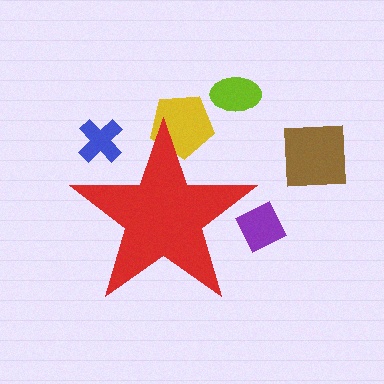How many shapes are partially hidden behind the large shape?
3 shapes are partially hidden.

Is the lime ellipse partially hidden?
No, the lime ellipse is fully visible.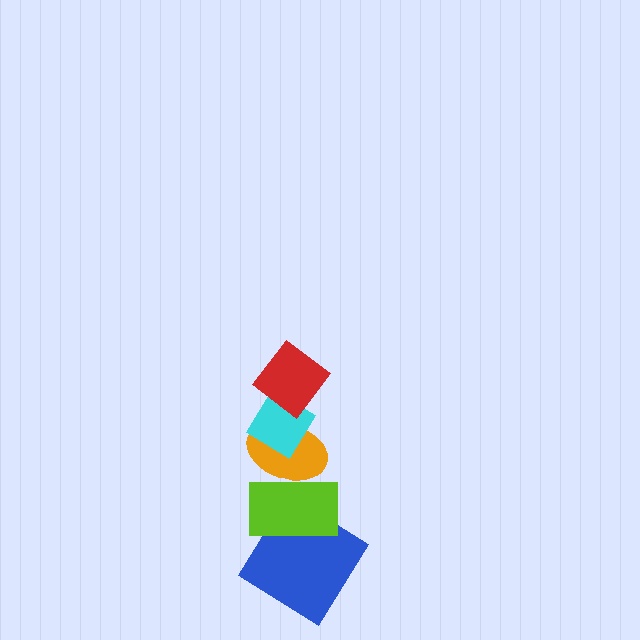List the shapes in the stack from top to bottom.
From top to bottom: the red diamond, the cyan diamond, the orange ellipse, the lime rectangle, the blue diamond.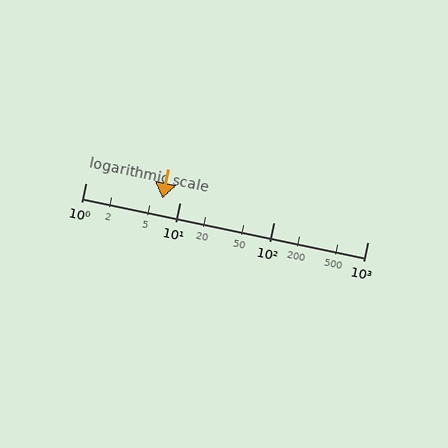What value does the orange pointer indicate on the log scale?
The pointer indicates approximately 6.5.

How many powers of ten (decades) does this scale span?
The scale spans 3 decades, from 1 to 1000.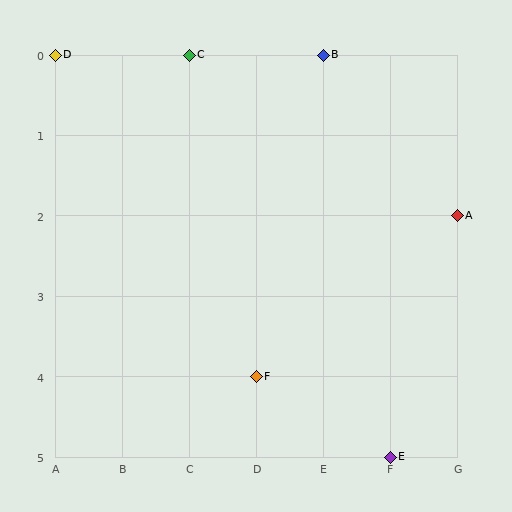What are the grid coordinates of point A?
Point A is at grid coordinates (G, 2).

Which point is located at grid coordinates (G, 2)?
Point A is at (G, 2).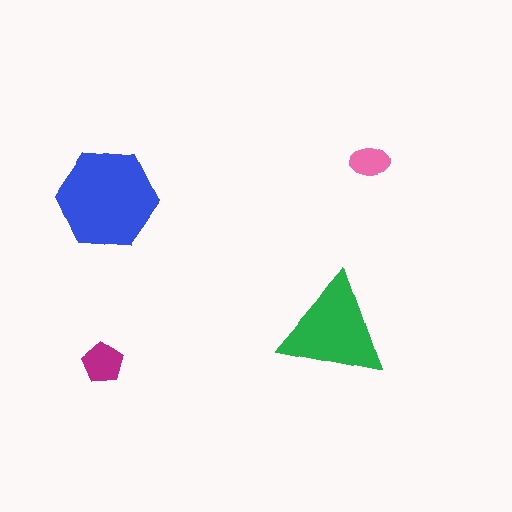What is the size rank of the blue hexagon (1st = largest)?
1st.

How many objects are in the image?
There are 4 objects in the image.